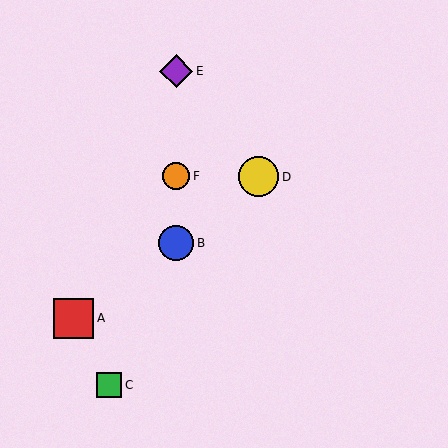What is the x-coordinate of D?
Object D is at x≈259.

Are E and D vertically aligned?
No, E is at x≈176 and D is at x≈259.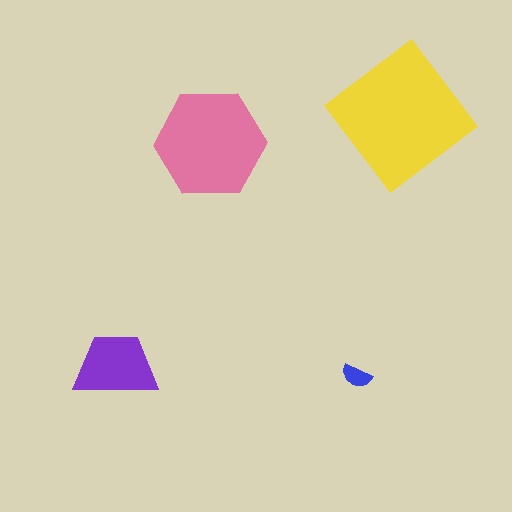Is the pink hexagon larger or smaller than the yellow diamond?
Smaller.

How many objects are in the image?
There are 4 objects in the image.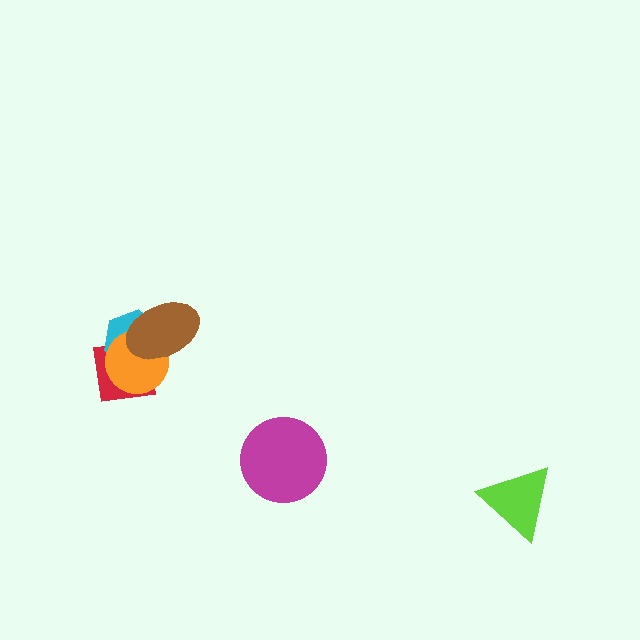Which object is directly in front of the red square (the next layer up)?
The cyan hexagon is directly in front of the red square.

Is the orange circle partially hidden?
Yes, it is partially covered by another shape.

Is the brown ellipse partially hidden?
No, no other shape covers it.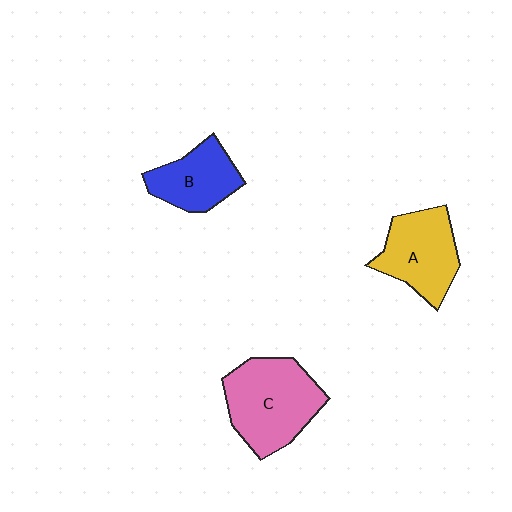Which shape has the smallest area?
Shape B (blue).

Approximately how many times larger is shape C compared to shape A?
Approximately 1.3 times.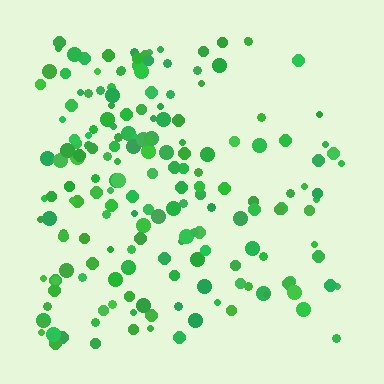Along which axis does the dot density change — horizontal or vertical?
Horizontal.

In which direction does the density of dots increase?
From right to left, with the left side densest.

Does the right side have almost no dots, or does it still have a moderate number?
Still a moderate number, just noticeably fewer than the left.